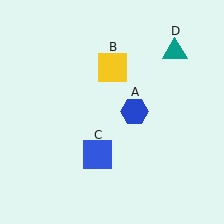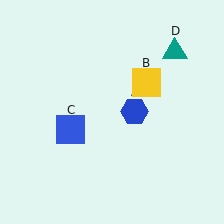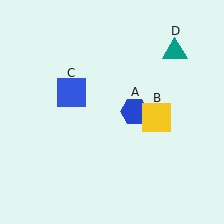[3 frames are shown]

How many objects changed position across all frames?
2 objects changed position: yellow square (object B), blue square (object C).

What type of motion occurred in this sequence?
The yellow square (object B), blue square (object C) rotated clockwise around the center of the scene.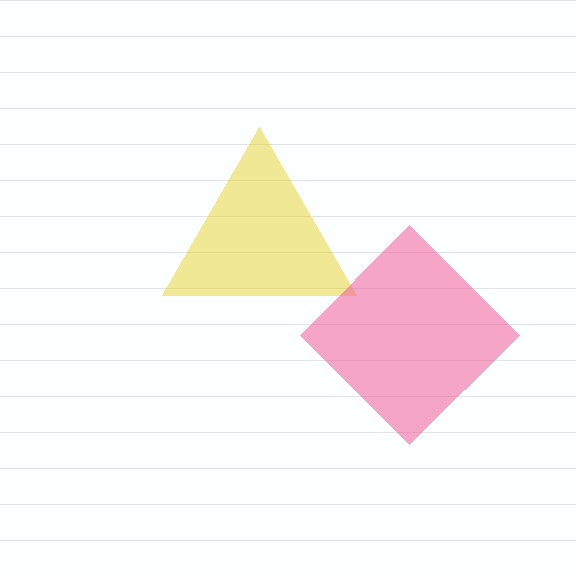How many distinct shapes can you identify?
There are 2 distinct shapes: a yellow triangle, a pink diamond.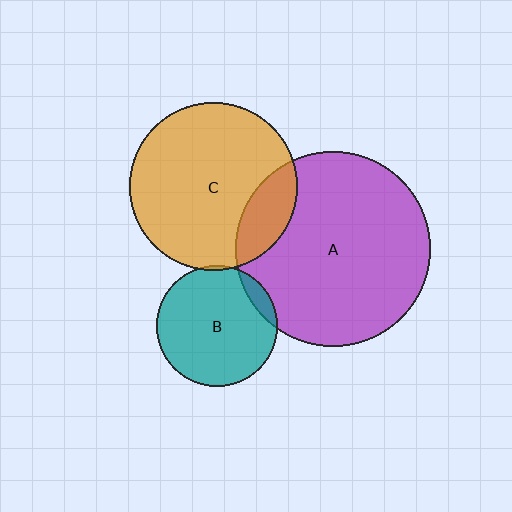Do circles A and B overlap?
Yes.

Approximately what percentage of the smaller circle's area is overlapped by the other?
Approximately 10%.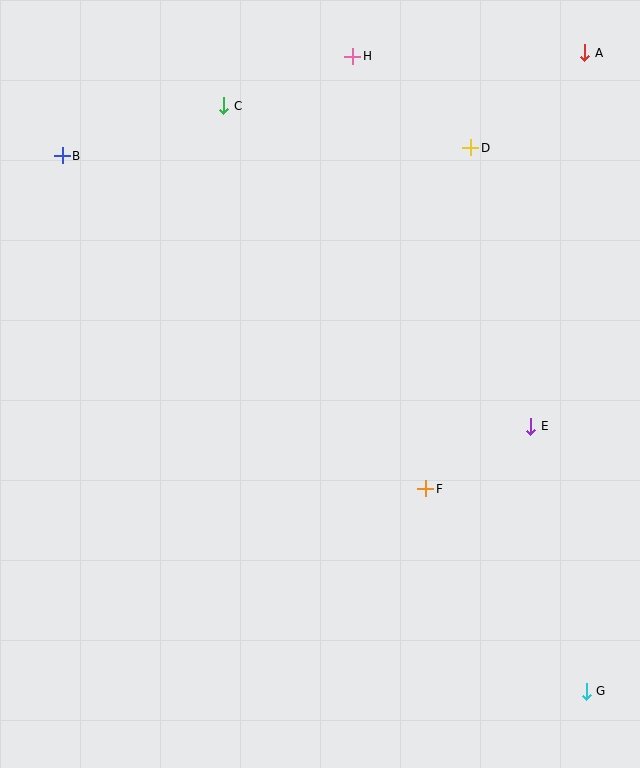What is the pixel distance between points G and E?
The distance between G and E is 271 pixels.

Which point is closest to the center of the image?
Point F at (426, 489) is closest to the center.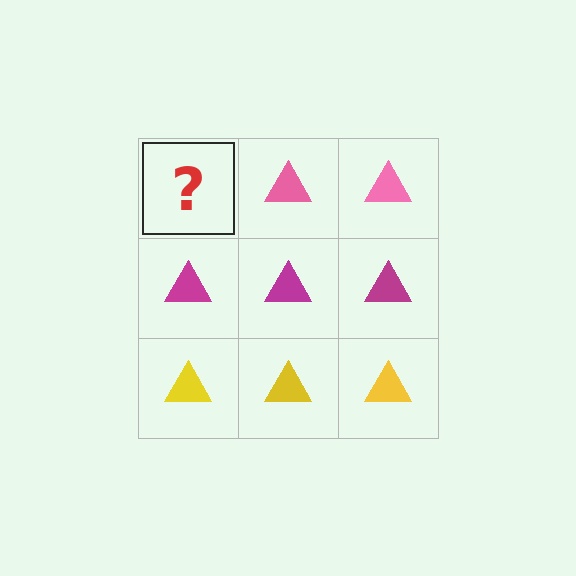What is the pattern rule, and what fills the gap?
The rule is that each row has a consistent color. The gap should be filled with a pink triangle.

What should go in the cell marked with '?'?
The missing cell should contain a pink triangle.